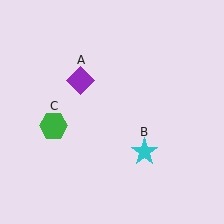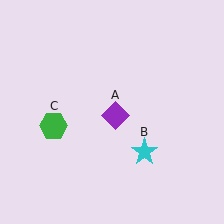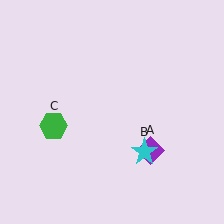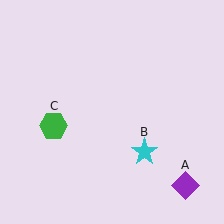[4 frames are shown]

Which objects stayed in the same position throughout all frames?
Cyan star (object B) and green hexagon (object C) remained stationary.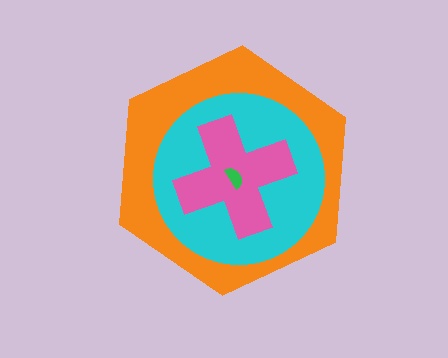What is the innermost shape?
The green semicircle.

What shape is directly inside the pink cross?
The green semicircle.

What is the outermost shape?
The orange hexagon.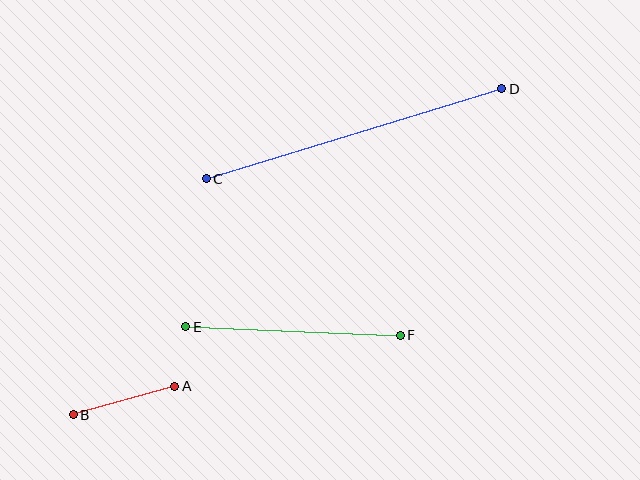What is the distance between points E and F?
The distance is approximately 215 pixels.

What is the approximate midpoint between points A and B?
The midpoint is at approximately (124, 400) pixels.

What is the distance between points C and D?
The distance is approximately 309 pixels.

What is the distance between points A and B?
The distance is approximately 105 pixels.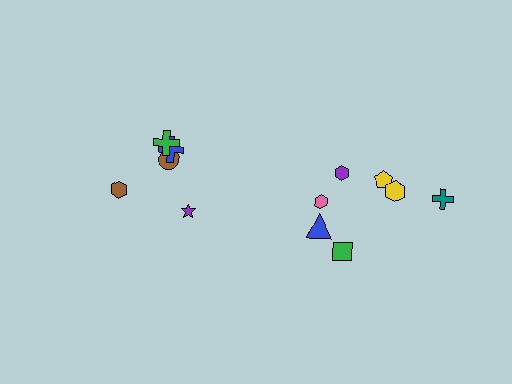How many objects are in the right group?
There are 7 objects.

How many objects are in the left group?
There are 5 objects.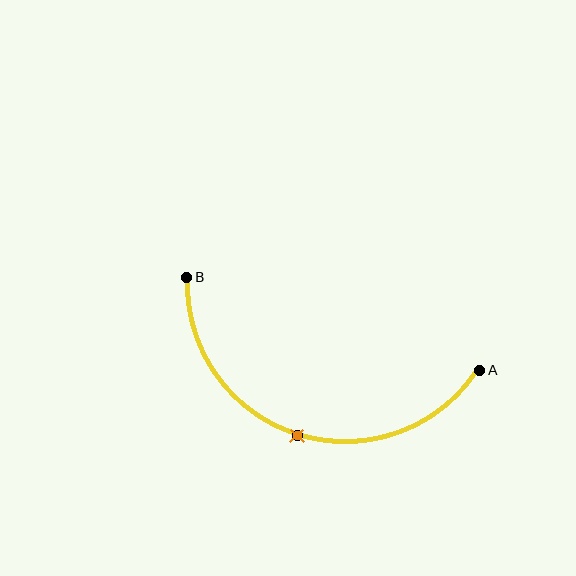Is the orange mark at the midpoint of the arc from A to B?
Yes. The orange mark lies on the arc at equal arc-length from both A and B — it is the arc midpoint.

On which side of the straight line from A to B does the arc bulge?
The arc bulges below the straight line connecting A and B.